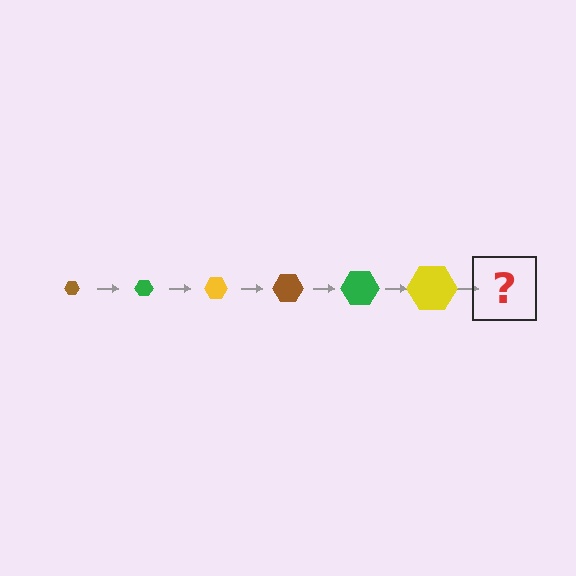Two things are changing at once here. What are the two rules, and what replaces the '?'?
The two rules are that the hexagon grows larger each step and the color cycles through brown, green, and yellow. The '?' should be a brown hexagon, larger than the previous one.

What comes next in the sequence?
The next element should be a brown hexagon, larger than the previous one.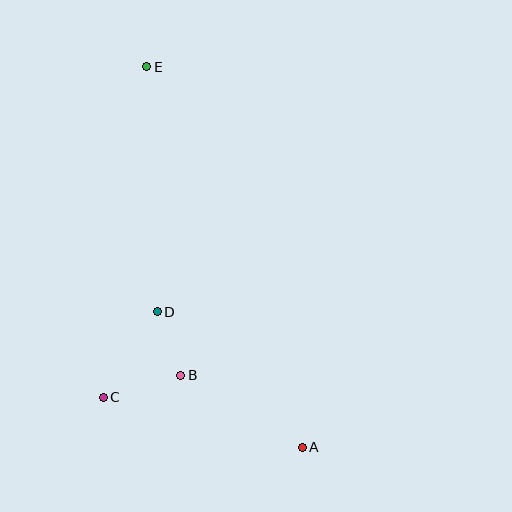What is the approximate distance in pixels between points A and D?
The distance between A and D is approximately 198 pixels.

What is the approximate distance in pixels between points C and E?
The distance between C and E is approximately 333 pixels.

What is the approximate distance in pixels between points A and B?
The distance between A and B is approximately 141 pixels.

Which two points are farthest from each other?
Points A and E are farthest from each other.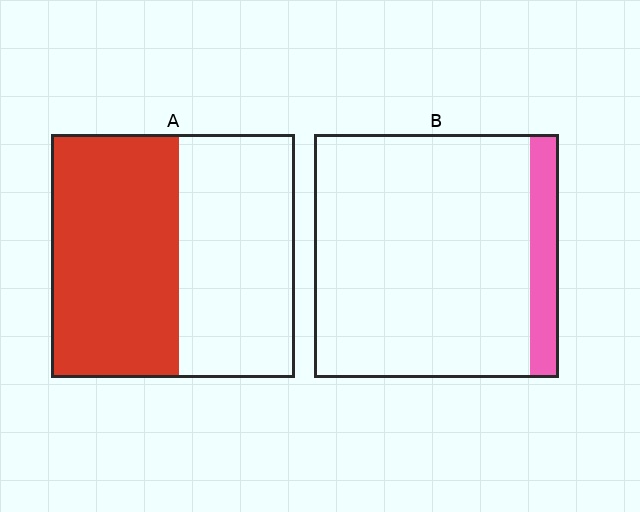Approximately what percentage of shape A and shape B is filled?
A is approximately 50% and B is approximately 10%.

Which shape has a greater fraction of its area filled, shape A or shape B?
Shape A.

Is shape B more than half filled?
No.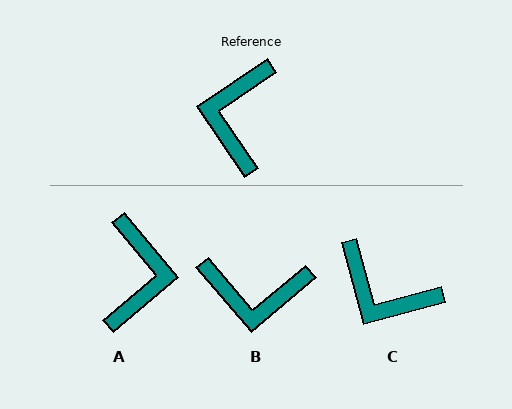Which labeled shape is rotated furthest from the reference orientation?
A, about 175 degrees away.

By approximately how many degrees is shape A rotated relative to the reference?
Approximately 175 degrees clockwise.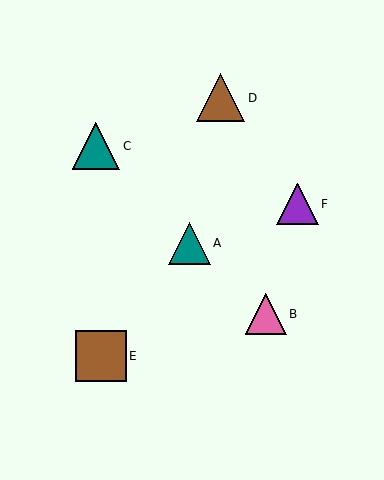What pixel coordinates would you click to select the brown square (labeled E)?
Click at (101, 356) to select the brown square E.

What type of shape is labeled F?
Shape F is a purple triangle.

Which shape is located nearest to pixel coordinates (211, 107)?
The brown triangle (labeled D) at (221, 98) is nearest to that location.